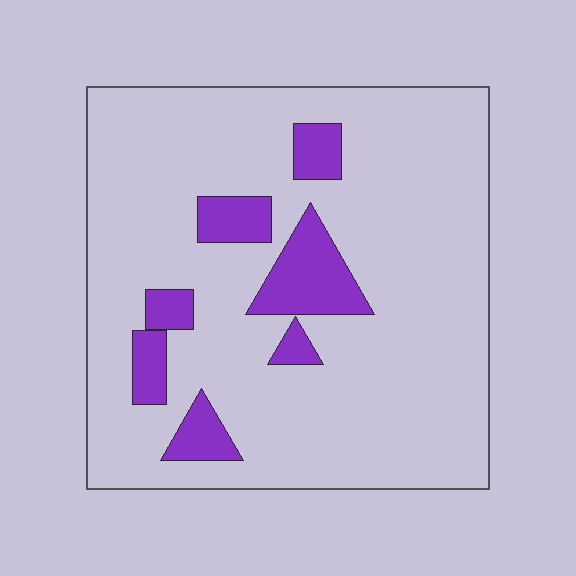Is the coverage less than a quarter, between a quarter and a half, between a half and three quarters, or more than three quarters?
Less than a quarter.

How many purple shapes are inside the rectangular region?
7.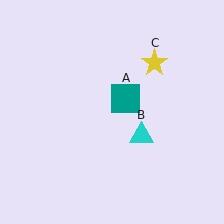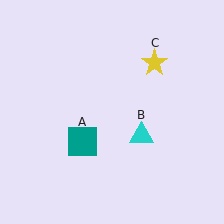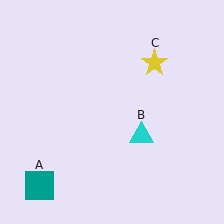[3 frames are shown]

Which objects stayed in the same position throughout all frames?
Cyan triangle (object B) and yellow star (object C) remained stationary.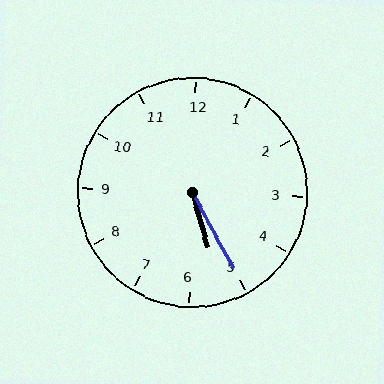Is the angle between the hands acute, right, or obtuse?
It is acute.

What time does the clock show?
5:25.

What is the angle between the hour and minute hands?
Approximately 12 degrees.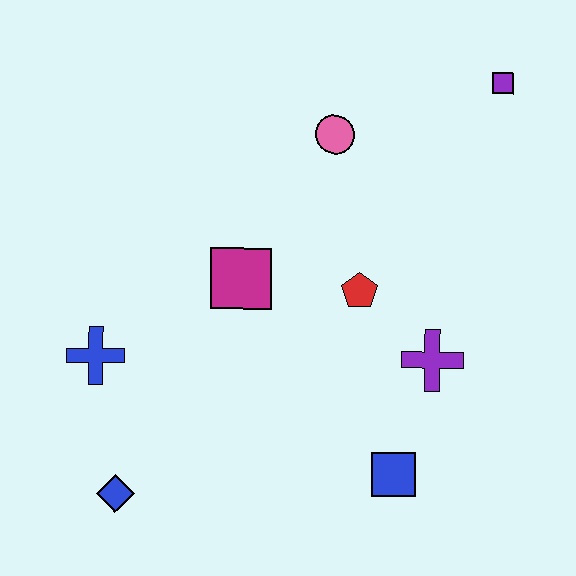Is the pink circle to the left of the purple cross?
Yes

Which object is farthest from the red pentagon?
The blue diamond is farthest from the red pentagon.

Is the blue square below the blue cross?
Yes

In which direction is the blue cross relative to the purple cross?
The blue cross is to the left of the purple cross.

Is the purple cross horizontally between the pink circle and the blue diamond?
No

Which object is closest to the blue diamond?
The blue cross is closest to the blue diamond.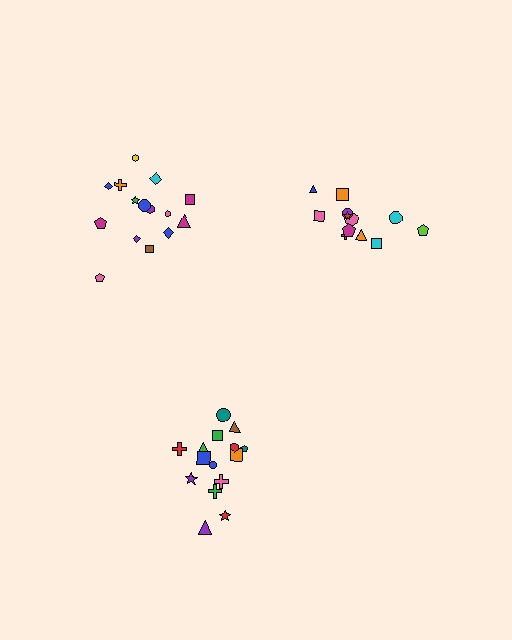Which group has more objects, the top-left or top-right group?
The top-left group.